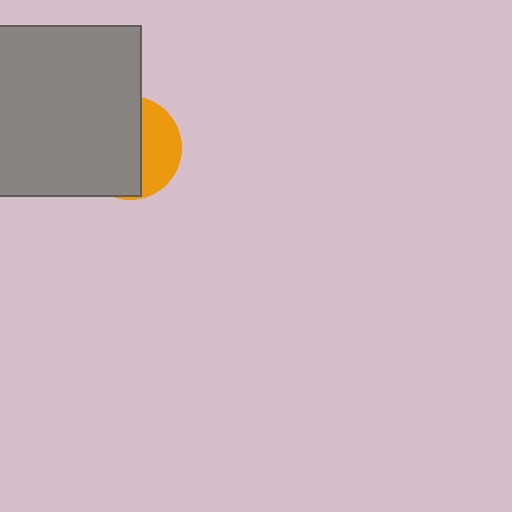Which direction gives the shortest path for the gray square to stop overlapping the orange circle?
Moving left gives the shortest separation.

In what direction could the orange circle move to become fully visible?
The orange circle could move right. That would shift it out from behind the gray square entirely.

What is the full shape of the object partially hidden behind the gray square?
The partially hidden object is an orange circle.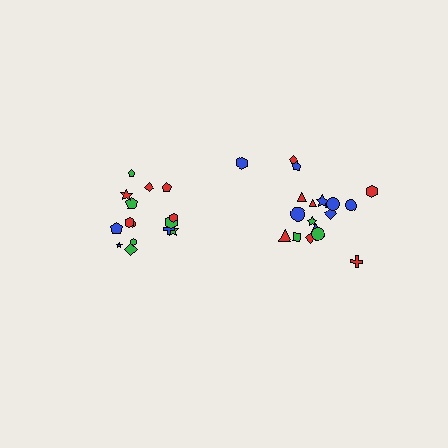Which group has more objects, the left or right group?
The right group.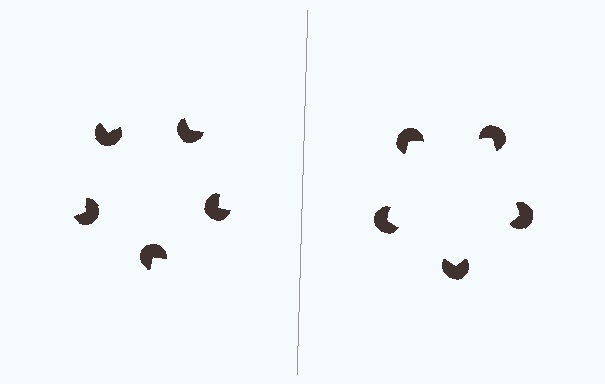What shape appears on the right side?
An illusory pentagon.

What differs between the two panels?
The pac-man discs are positioned identically on both sides; only the wedge orientations differ. On the right they align to a pentagon; on the left they are misaligned.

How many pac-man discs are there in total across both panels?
10 — 5 on each side.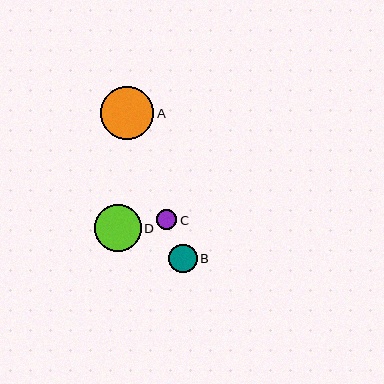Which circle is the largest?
Circle A is the largest with a size of approximately 53 pixels.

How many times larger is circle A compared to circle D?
Circle A is approximately 1.1 times the size of circle D.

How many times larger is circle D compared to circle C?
Circle D is approximately 2.3 times the size of circle C.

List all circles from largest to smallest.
From largest to smallest: A, D, B, C.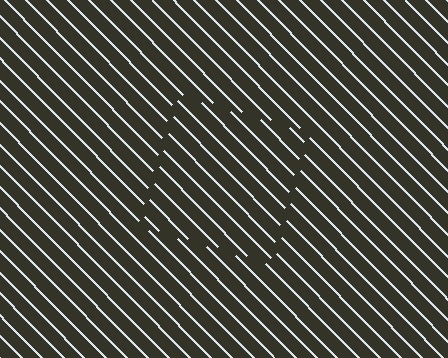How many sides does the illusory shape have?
4 sides — the line-ends trace a square.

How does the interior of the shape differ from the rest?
The interior of the shape contains the same grating, shifted by half a period — the contour is defined by the phase discontinuity where line-ends from the inner and outer gratings abut.